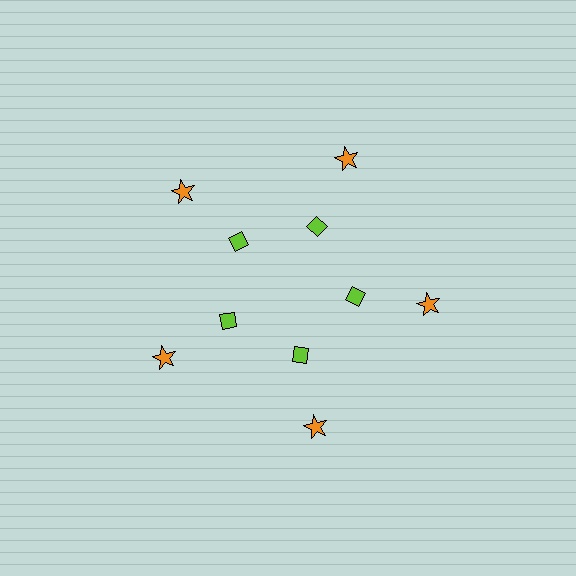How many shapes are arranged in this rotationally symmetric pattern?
There are 10 shapes, arranged in 5 groups of 2.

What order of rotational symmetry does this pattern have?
This pattern has 5-fold rotational symmetry.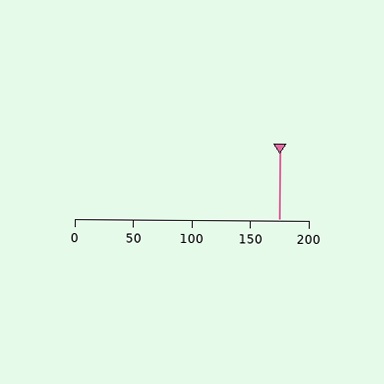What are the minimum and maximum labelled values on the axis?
The axis runs from 0 to 200.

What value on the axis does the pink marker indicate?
The marker indicates approximately 175.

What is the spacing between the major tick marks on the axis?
The major ticks are spaced 50 apart.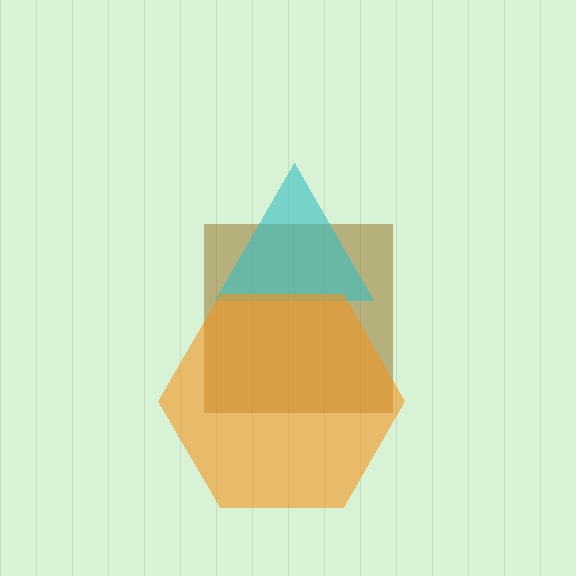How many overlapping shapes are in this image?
There are 3 overlapping shapes in the image.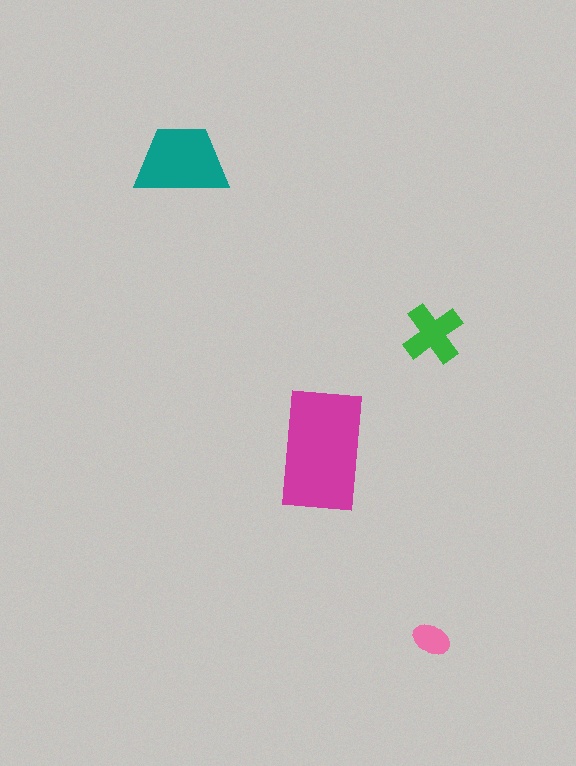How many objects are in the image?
There are 4 objects in the image.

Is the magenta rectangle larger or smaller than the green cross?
Larger.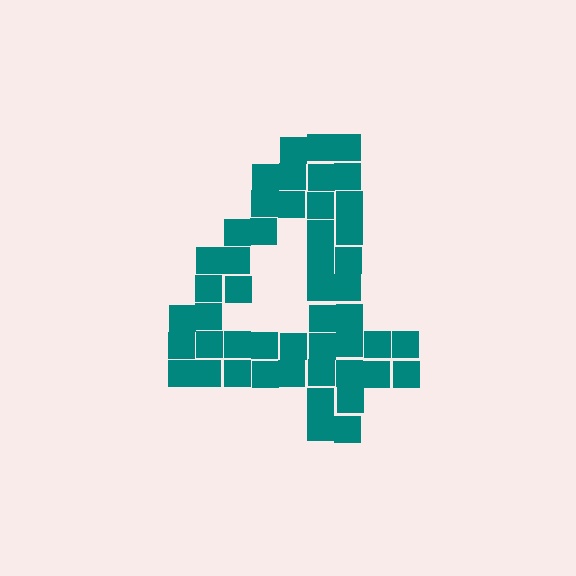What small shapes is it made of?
It is made of small squares.